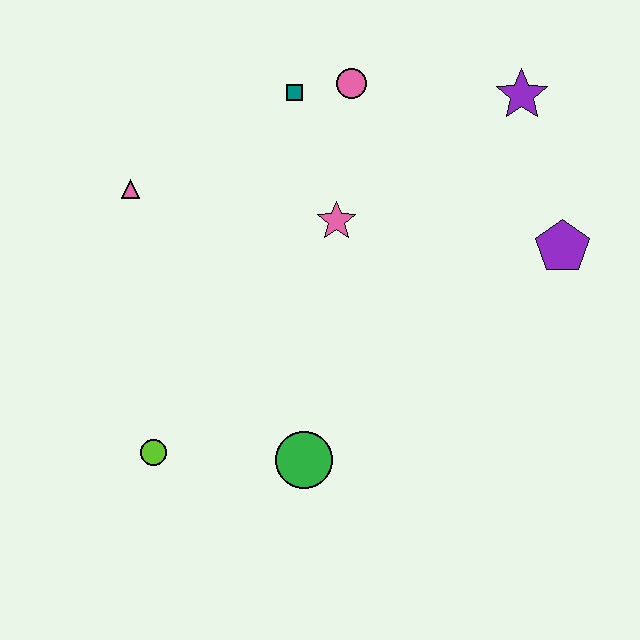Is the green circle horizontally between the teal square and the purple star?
Yes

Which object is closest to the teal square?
The pink circle is closest to the teal square.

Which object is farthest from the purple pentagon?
The lime circle is farthest from the purple pentagon.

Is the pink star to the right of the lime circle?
Yes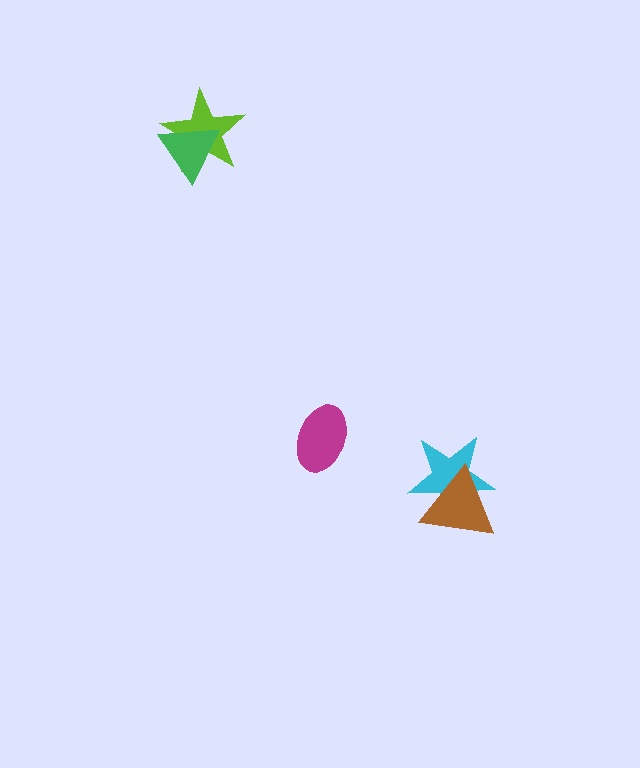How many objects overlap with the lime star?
1 object overlaps with the lime star.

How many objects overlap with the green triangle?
1 object overlaps with the green triangle.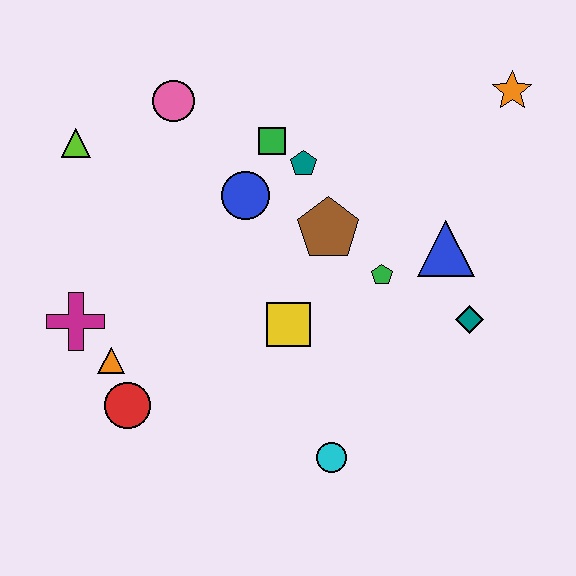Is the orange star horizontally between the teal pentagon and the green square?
No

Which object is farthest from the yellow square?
The orange star is farthest from the yellow square.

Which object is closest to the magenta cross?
The orange triangle is closest to the magenta cross.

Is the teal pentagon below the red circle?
No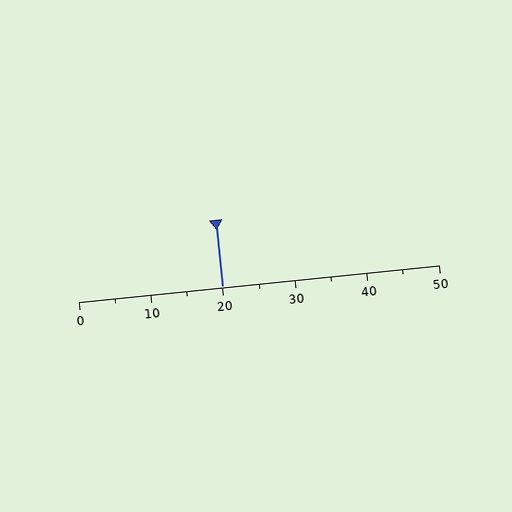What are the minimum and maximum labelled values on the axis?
The axis runs from 0 to 50.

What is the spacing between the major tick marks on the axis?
The major ticks are spaced 10 apart.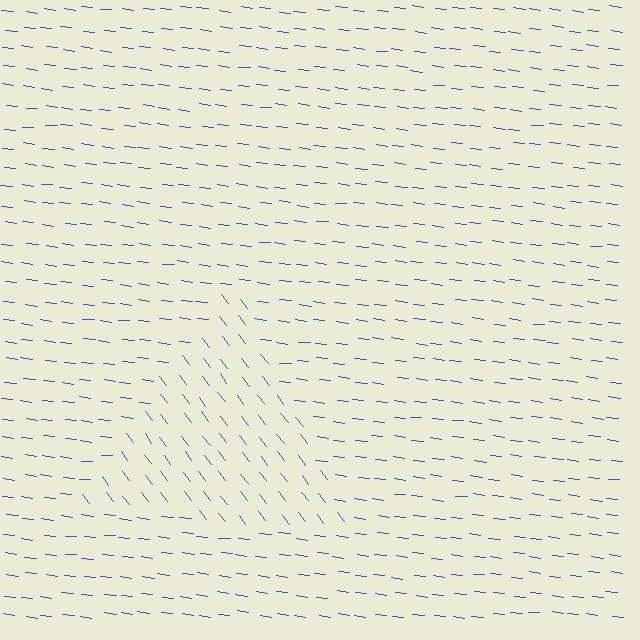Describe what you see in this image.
The image is filled with small blue line segments. A triangle region in the image has lines oriented differently from the surrounding lines, creating a visible texture boundary.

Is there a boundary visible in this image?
Yes, there is a texture boundary formed by a change in line orientation.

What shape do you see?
I see a triangle.